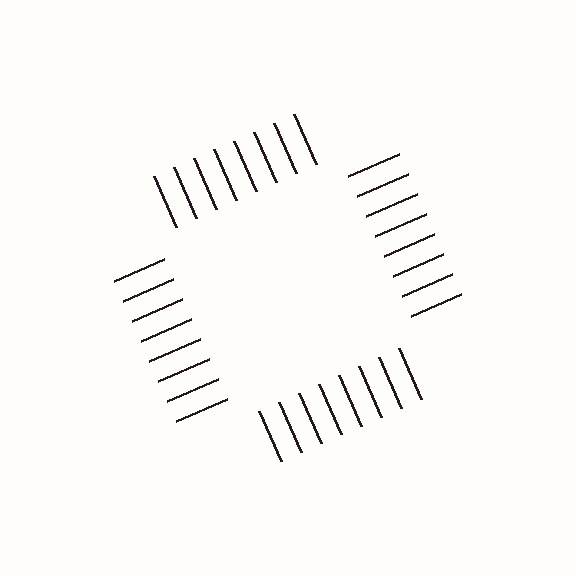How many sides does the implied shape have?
4 sides — the line-ends trace a square.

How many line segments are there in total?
32 — 8 along each of the 4 edges.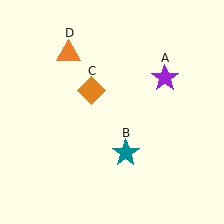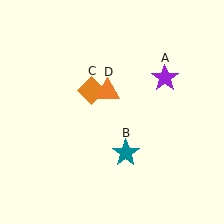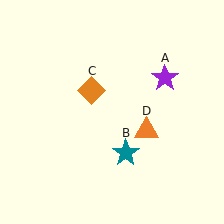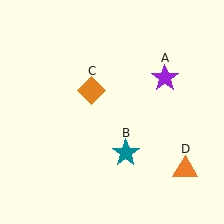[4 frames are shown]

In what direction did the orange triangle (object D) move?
The orange triangle (object D) moved down and to the right.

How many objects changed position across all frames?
1 object changed position: orange triangle (object D).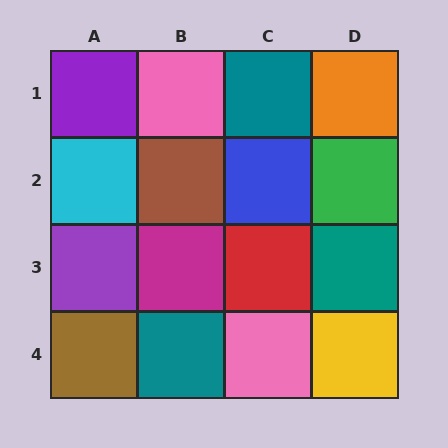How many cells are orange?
1 cell is orange.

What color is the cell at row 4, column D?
Yellow.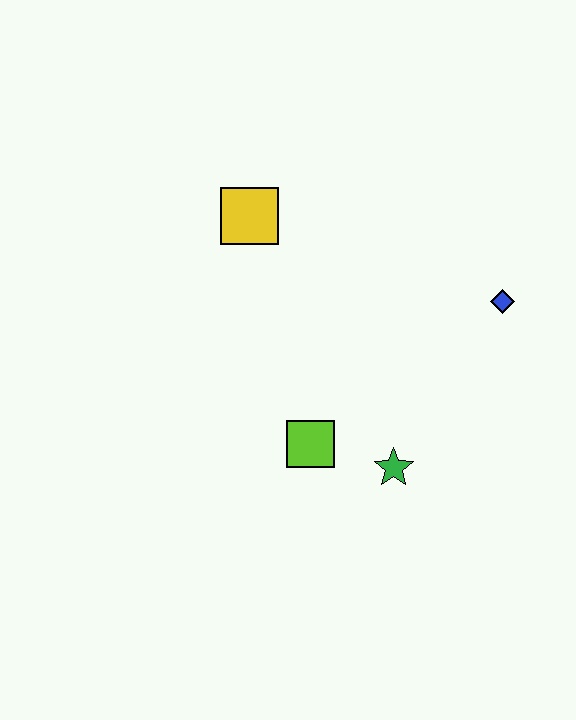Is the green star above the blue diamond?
No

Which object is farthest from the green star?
The yellow square is farthest from the green star.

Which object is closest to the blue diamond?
The green star is closest to the blue diamond.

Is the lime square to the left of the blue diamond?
Yes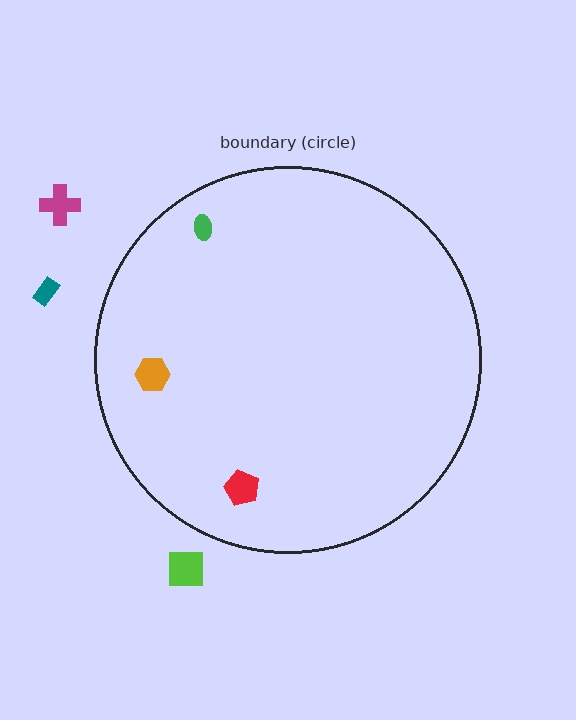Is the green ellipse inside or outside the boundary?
Inside.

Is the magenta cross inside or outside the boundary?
Outside.